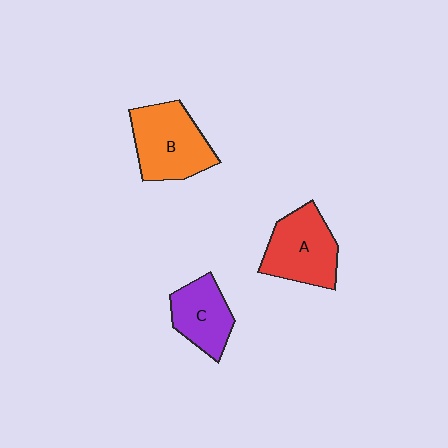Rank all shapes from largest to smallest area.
From largest to smallest: B (orange), A (red), C (purple).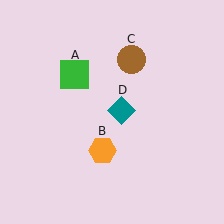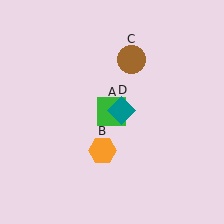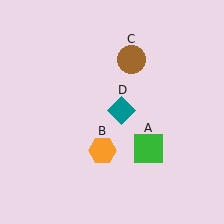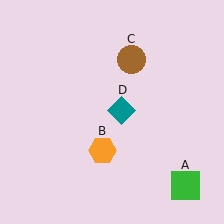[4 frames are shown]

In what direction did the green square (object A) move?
The green square (object A) moved down and to the right.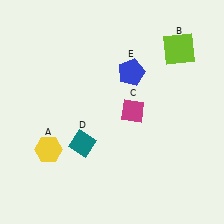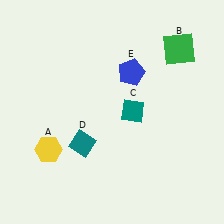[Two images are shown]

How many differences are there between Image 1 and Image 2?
There are 2 differences between the two images.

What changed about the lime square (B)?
In Image 1, B is lime. In Image 2, it changed to green.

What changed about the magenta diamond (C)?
In Image 1, C is magenta. In Image 2, it changed to teal.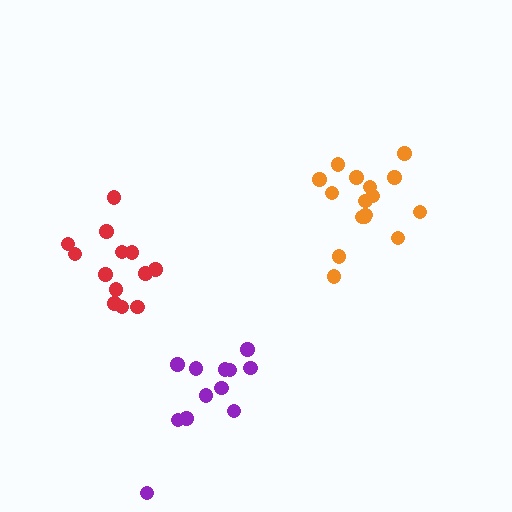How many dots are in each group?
Group 1: 13 dots, Group 2: 16 dots, Group 3: 12 dots (41 total).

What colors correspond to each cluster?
The clusters are colored: red, orange, purple.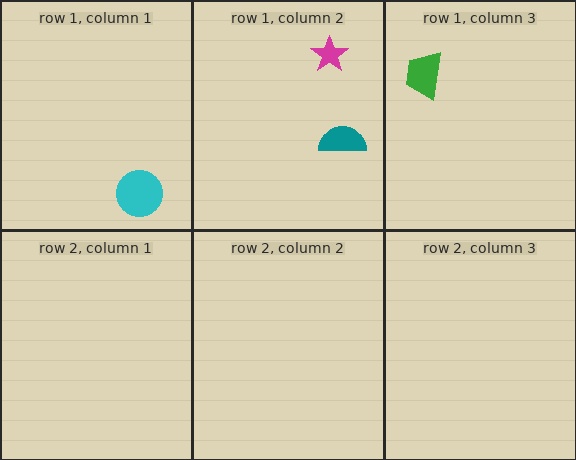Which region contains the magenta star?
The row 1, column 2 region.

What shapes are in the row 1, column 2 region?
The magenta star, the teal semicircle.